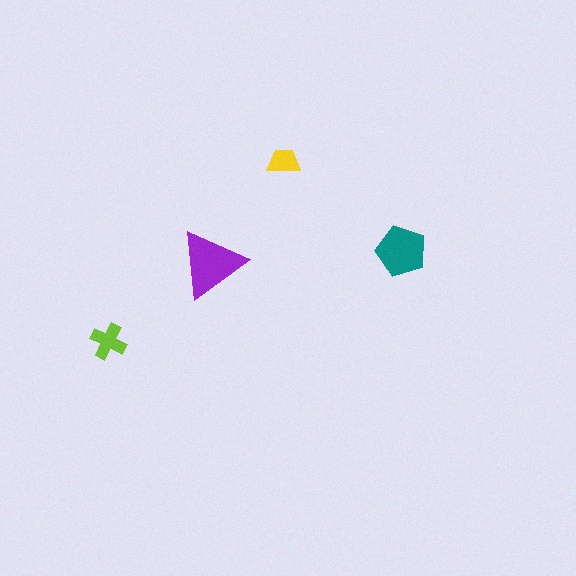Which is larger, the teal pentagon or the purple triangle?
The purple triangle.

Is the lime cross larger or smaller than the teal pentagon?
Smaller.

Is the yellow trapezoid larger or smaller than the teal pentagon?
Smaller.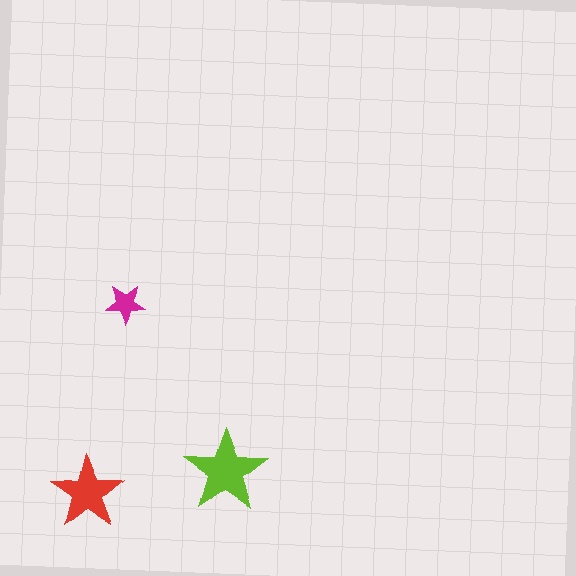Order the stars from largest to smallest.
the lime one, the red one, the magenta one.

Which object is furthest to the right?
The lime star is rightmost.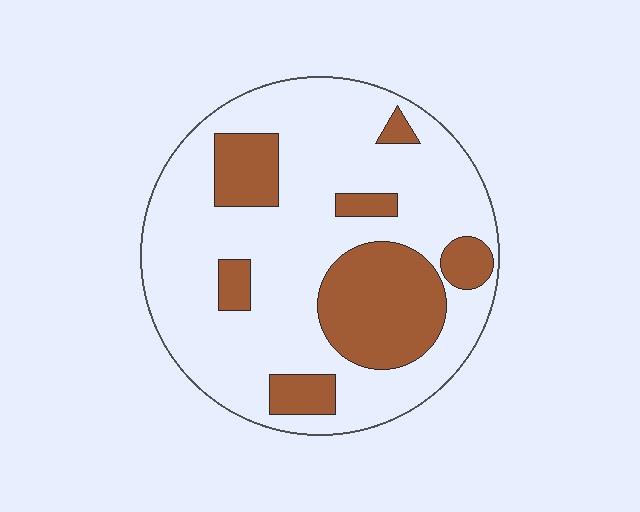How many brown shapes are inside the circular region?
7.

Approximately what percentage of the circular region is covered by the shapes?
Approximately 25%.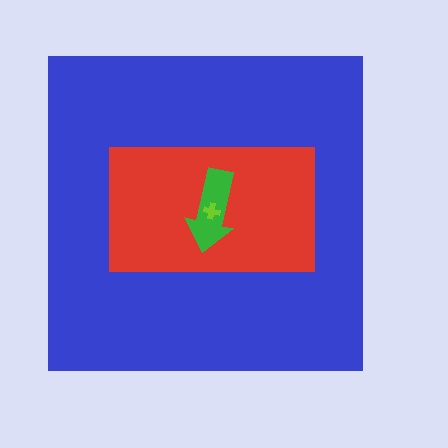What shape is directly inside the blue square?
The red rectangle.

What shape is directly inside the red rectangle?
The green arrow.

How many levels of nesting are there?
4.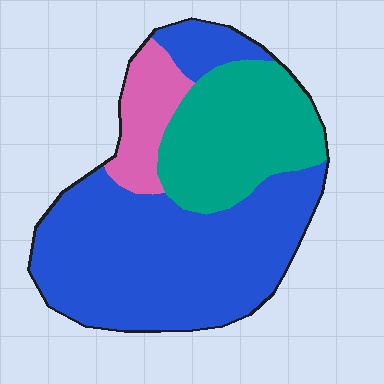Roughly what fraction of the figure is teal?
Teal covers about 30% of the figure.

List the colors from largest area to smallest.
From largest to smallest: blue, teal, pink.